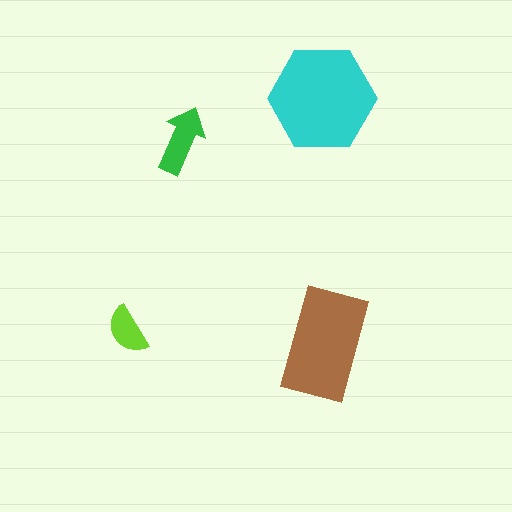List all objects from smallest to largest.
The lime semicircle, the green arrow, the brown rectangle, the cyan hexagon.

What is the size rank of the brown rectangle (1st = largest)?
2nd.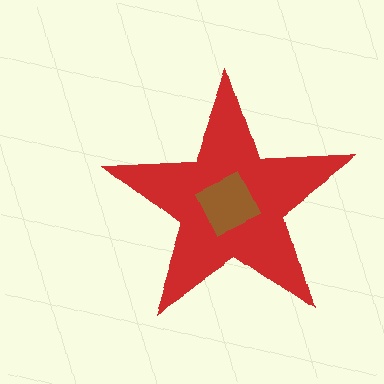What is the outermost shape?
The red star.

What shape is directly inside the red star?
The brown square.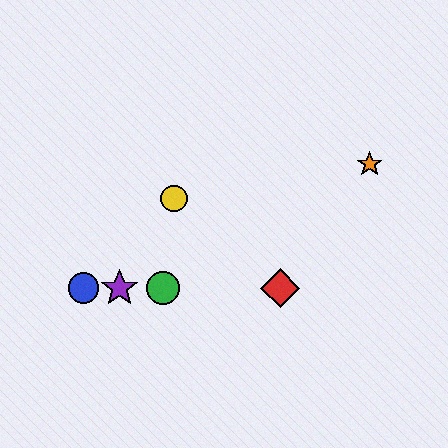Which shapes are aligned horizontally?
The red diamond, the blue circle, the green circle, the purple star are aligned horizontally.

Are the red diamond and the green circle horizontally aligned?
Yes, both are at y≈288.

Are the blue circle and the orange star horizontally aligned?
No, the blue circle is at y≈288 and the orange star is at y≈164.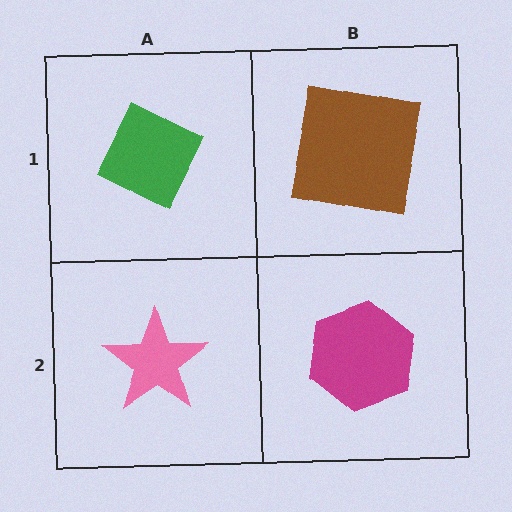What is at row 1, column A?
A green diamond.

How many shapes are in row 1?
2 shapes.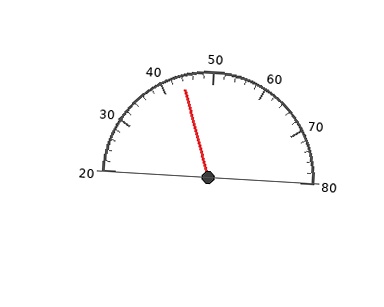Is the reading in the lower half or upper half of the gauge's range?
The reading is in the lower half of the range (20 to 80).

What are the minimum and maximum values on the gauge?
The gauge ranges from 20 to 80.